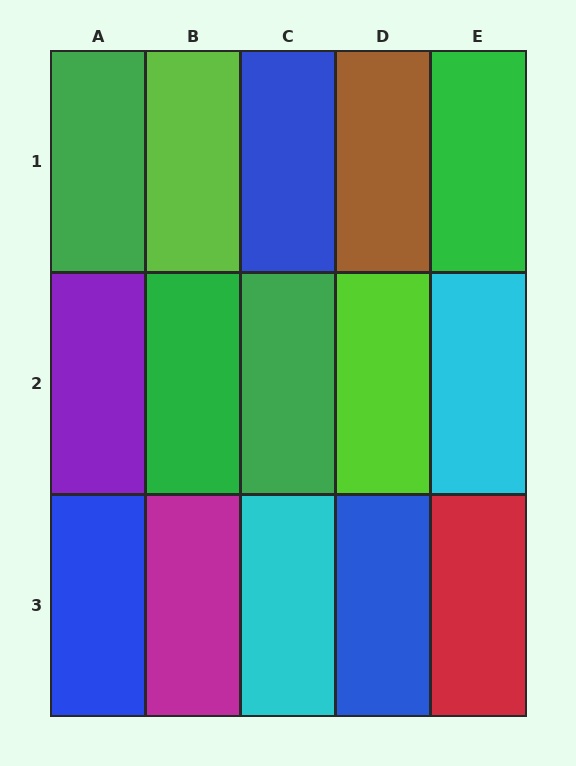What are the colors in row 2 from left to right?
Purple, green, green, lime, cyan.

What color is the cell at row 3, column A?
Blue.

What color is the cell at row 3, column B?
Magenta.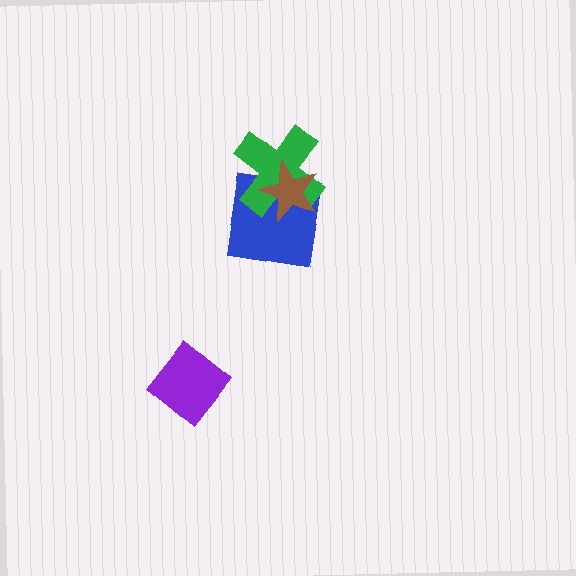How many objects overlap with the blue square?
2 objects overlap with the blue square.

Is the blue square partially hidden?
Yes, it is partially covered by another shape.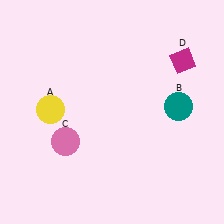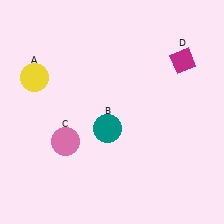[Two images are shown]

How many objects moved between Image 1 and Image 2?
2 objects moved between the two images.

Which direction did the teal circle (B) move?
The teal circle (B) moved left.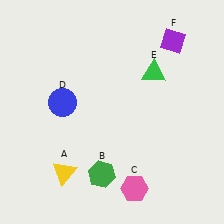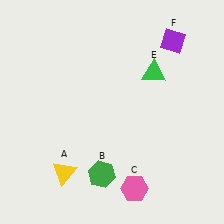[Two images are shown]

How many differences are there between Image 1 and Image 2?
There is 1 difference between the two images.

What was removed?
The blue circle (D) was removed in Image 2.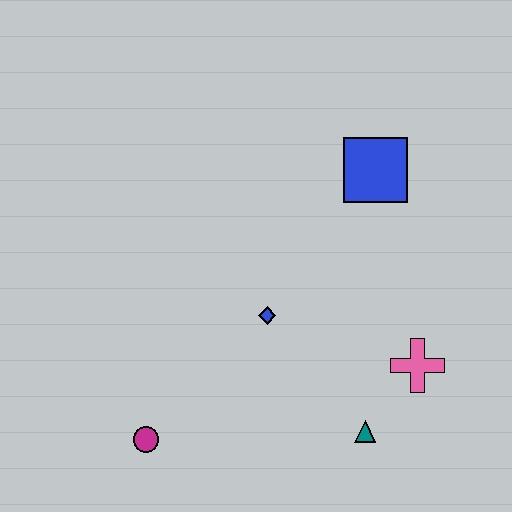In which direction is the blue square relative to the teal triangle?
The blue square is above the teal triangle.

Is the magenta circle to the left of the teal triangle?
Yes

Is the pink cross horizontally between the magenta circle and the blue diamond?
No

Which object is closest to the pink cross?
The teal triangle is closest to the pink cross.